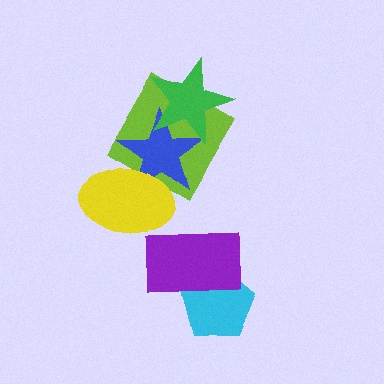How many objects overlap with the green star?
2 objects overlap with the green star.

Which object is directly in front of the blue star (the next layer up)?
The yellow ellipse is directly in front of the blue star.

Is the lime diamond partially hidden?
Yes, it is partially covered by another shape.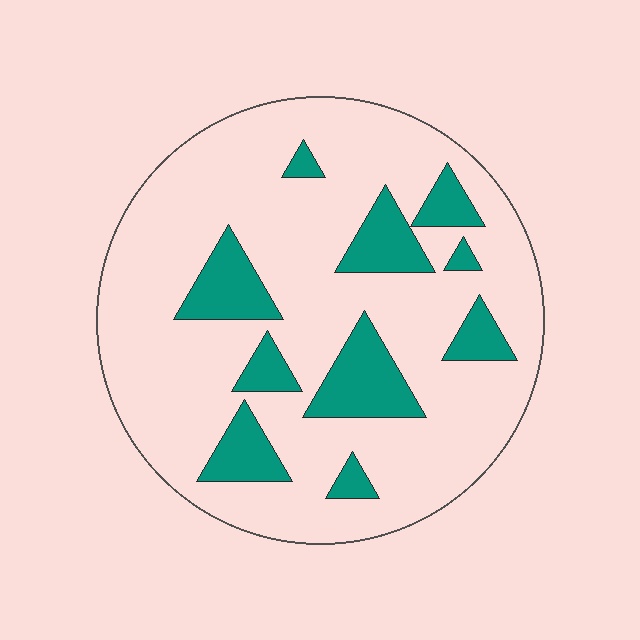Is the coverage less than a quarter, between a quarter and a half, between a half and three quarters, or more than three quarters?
Less than a quarter.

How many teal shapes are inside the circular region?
10.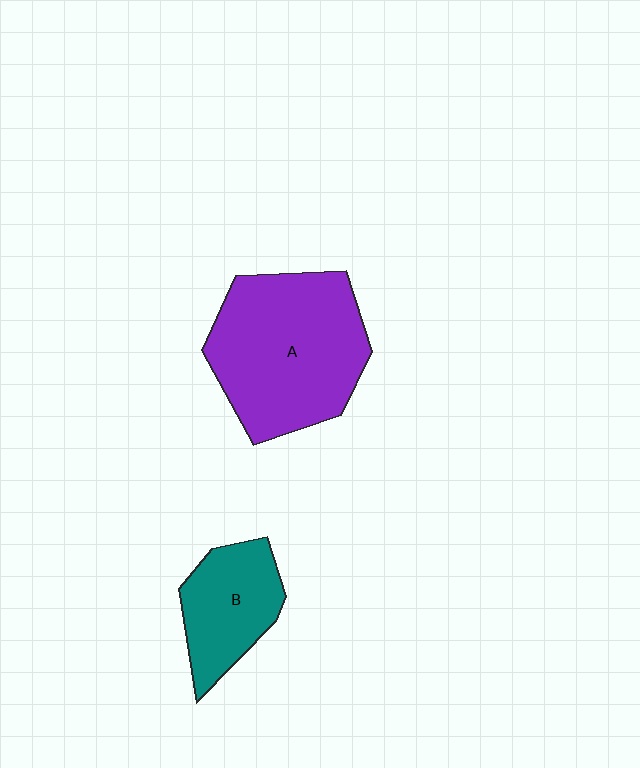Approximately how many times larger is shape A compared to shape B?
Approximately 2.0 times.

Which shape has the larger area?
Shape A (purple).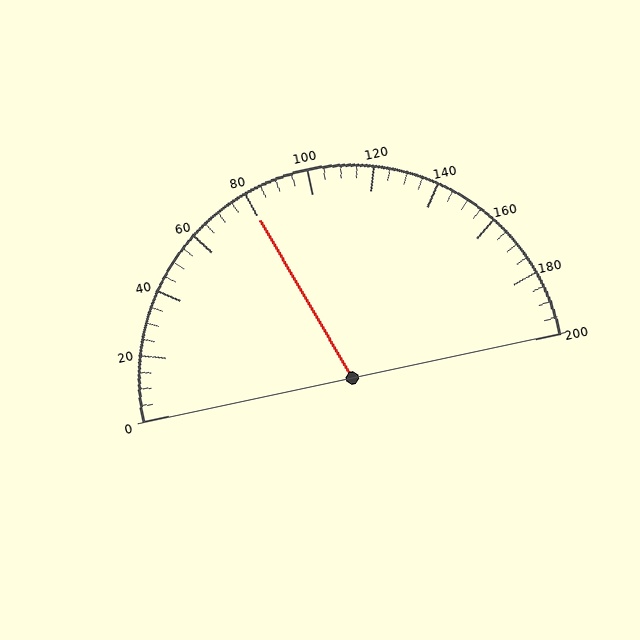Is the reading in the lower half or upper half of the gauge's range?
The reading is in the lower half of the range (0 to 200).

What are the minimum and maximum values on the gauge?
The gauge ranges from 0 to 200.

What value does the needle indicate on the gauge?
The needle indicates approximately 80.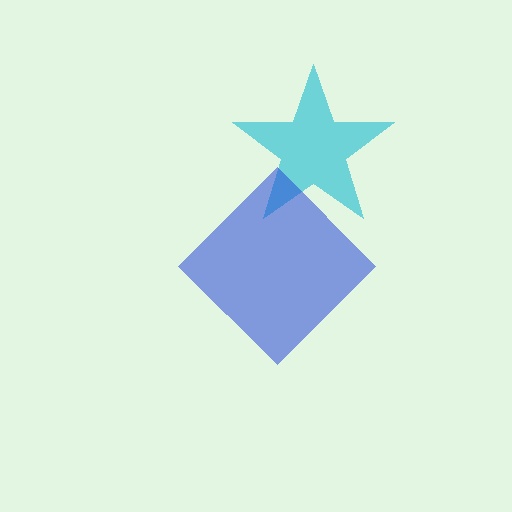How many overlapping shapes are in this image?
There are 2 overlapping shapes in the image.